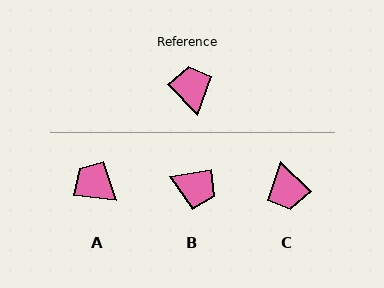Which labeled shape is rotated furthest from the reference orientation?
C, about 179 degrees away.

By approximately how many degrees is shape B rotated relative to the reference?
Approximately 125 degrees clockwise.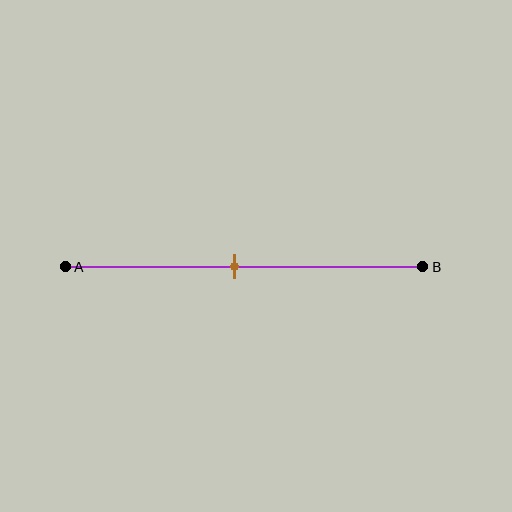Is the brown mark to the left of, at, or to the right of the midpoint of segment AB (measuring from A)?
The brown mark is approximately at the midpoint of segment AB.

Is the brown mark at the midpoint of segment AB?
Yes, the mark is approximately at the midpoint.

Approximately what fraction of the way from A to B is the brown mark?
The brown mark is approximately 45% of the way from A to B.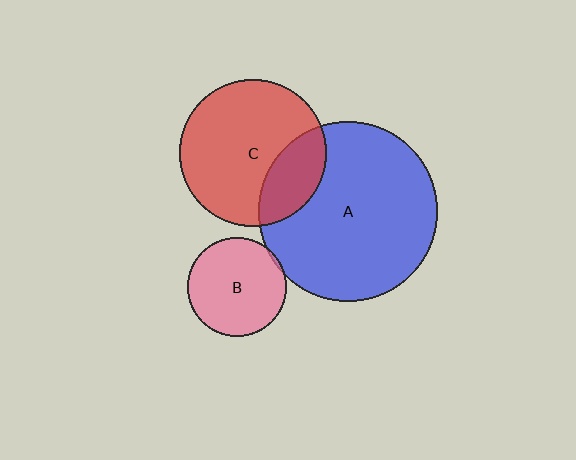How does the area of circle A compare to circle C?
Approximately 1.5 times.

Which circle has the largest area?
Circle A (blue).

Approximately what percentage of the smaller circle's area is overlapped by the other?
Approximately 25%.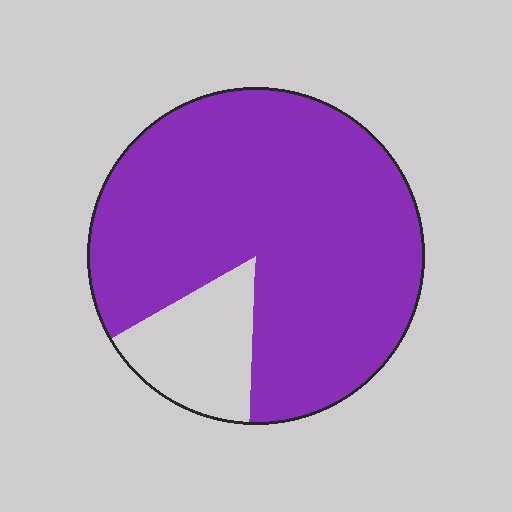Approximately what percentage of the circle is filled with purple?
Approximately 85%.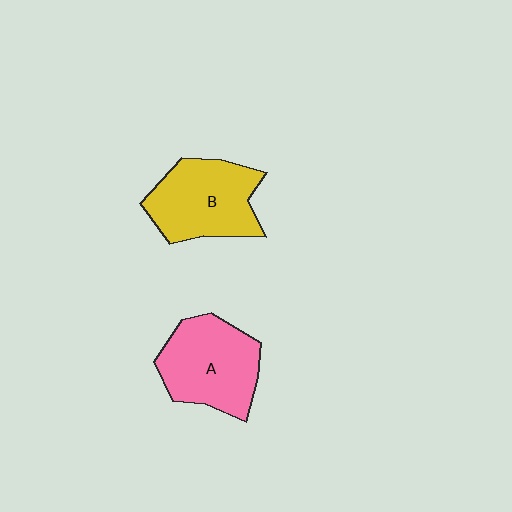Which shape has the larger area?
Shape A (pink).